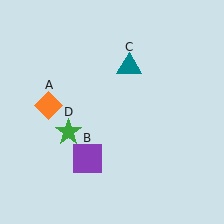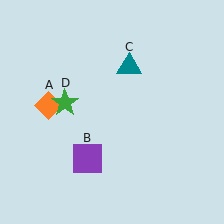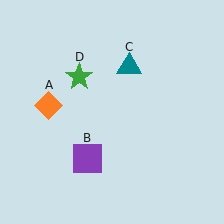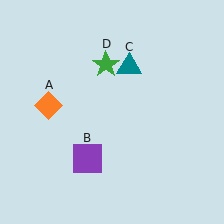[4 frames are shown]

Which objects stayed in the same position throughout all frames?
Orange diamond (object A) and purple square (object B) and teal triangle (object C) remained stationary.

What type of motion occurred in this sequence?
The green star (object D) rotated clockwise around the center of the scene.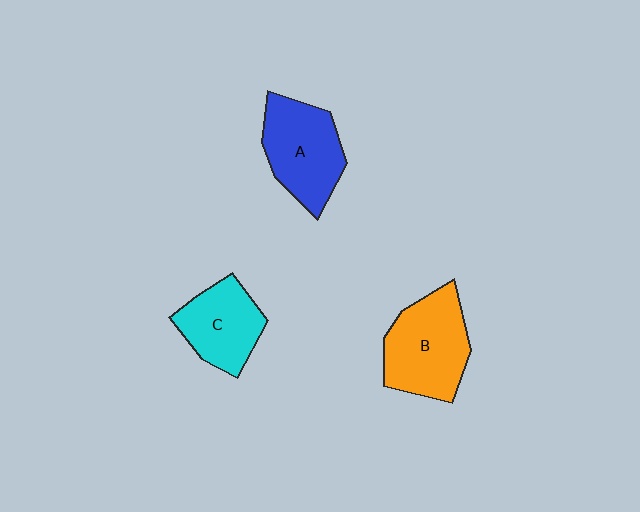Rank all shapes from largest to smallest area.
From largest to smallest: B (orange), A (blue), C (cyan).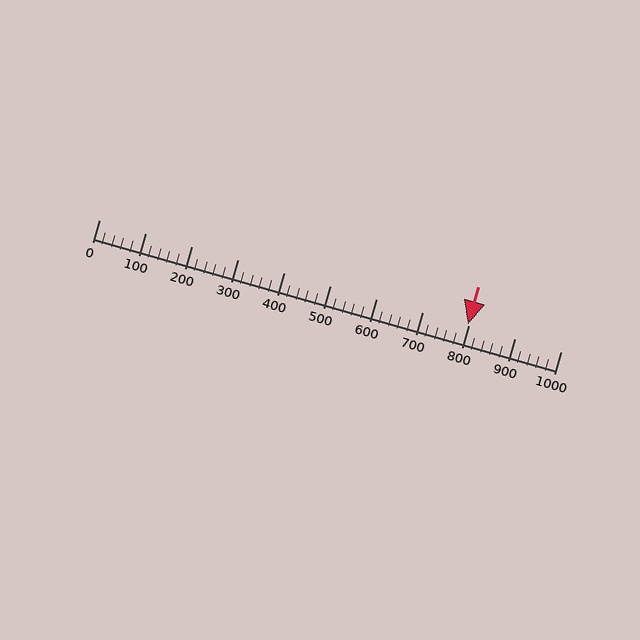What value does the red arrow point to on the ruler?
The red arrow points to approximately 799.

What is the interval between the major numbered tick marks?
The major tick marks are spaced 100 units apart.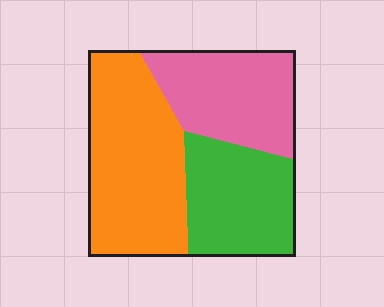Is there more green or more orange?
Orange.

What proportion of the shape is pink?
Pink covers 29% of the shape.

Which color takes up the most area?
Orange, at roughly 45%.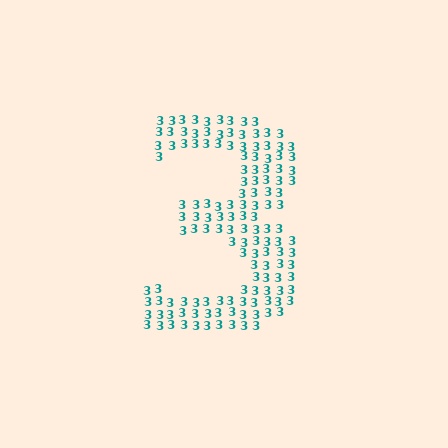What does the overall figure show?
The overall figure shows the digit 3.